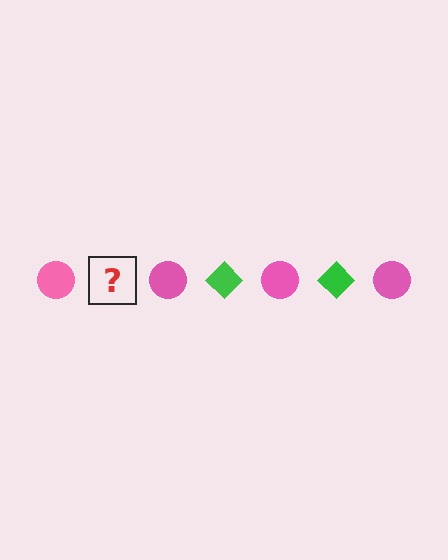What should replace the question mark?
The question mark should be replaced with a green diamond.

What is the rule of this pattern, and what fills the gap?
The rule is that the pattern alternates between pink circle and green diamond. The gap should be filled with a green diamond.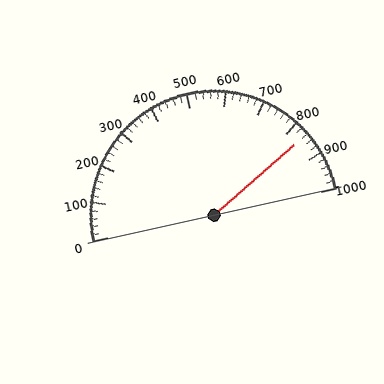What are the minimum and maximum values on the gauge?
The gauge ranges from 0 to 1000.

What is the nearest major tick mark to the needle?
The nearest major tick mark is 800.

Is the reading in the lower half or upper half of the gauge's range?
The reading is in the upper half of the range (0 to 1000).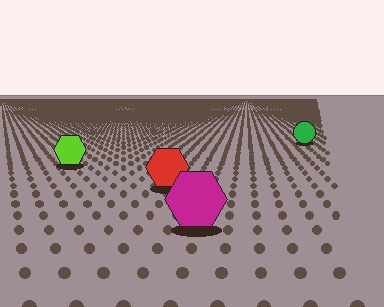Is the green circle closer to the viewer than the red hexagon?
No. The red hexagon is closer — you can tell from the texture gradient: the ground texture is coarser near it.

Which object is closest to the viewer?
The magenta hexagon is closest. The texture marks near it are larger and more spread out.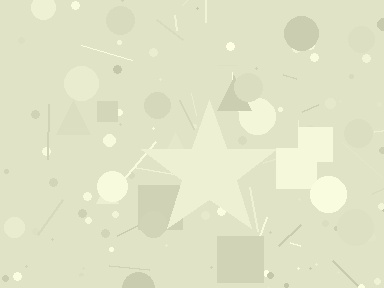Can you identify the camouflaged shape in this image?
The camouflaged shape is a star.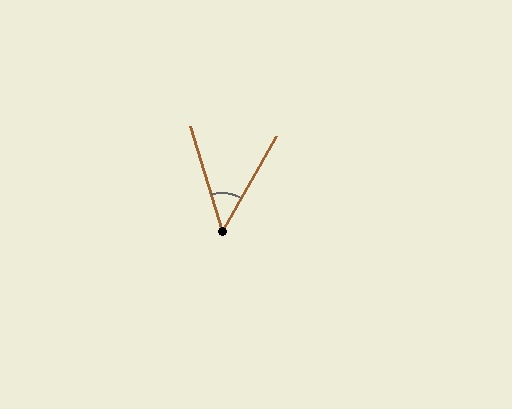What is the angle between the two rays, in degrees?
Approximately 47 degrees.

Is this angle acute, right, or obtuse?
It is acute.